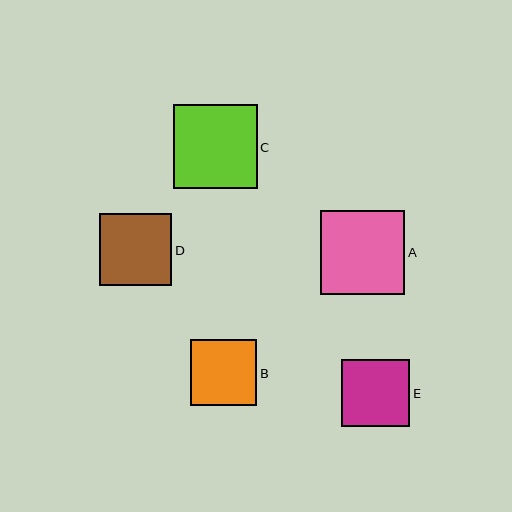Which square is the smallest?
Square B is the smallest with a size of approximately 66 pixels.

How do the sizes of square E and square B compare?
Square E and square B are approximately the same size.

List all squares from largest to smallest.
From largest to smallest: A, C, D, E, B.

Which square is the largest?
Square A is the largest with a size of approximately 84 pixels.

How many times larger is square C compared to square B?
Square C is approximately 1.3 times the size of square B.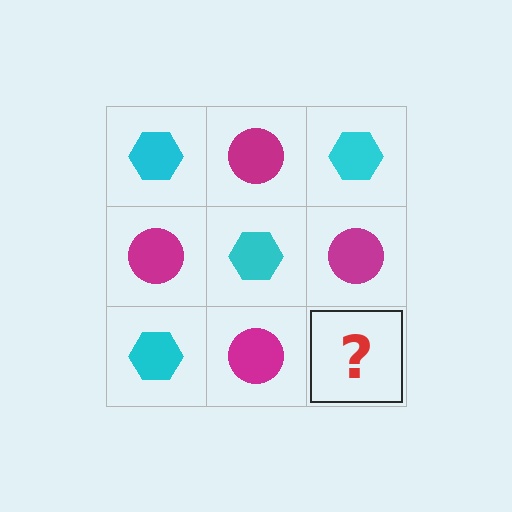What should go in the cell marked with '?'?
The missing cell should contain a cyan hexagon.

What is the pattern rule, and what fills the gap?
The rule is that it alternates cyan hexagon and magenta circle in a checkerboard pattern. The gap should be filled with a cyan hexagon.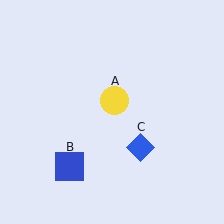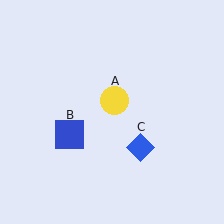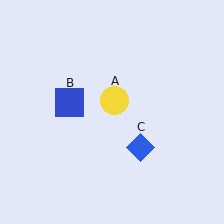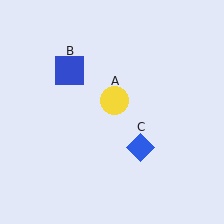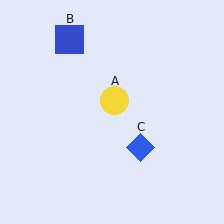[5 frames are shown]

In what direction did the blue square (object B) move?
The blue square (object B) moved up.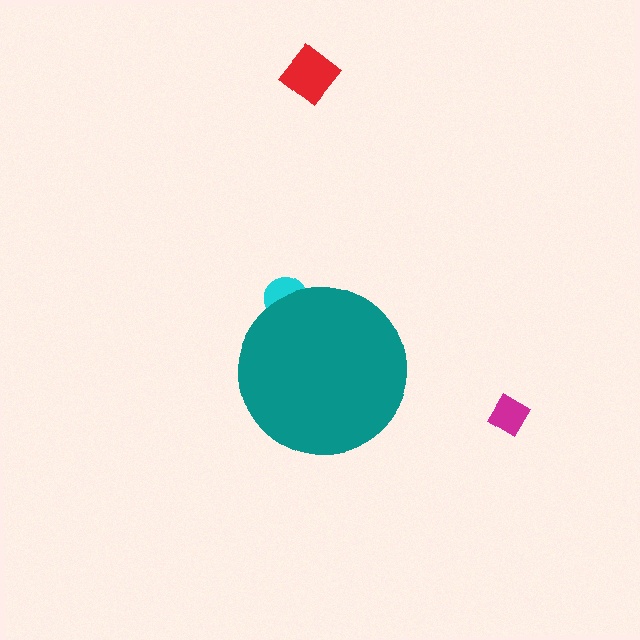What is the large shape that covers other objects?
A teal circle.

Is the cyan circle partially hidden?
Yes, the cyan circle is partially hidden behind the teal circle.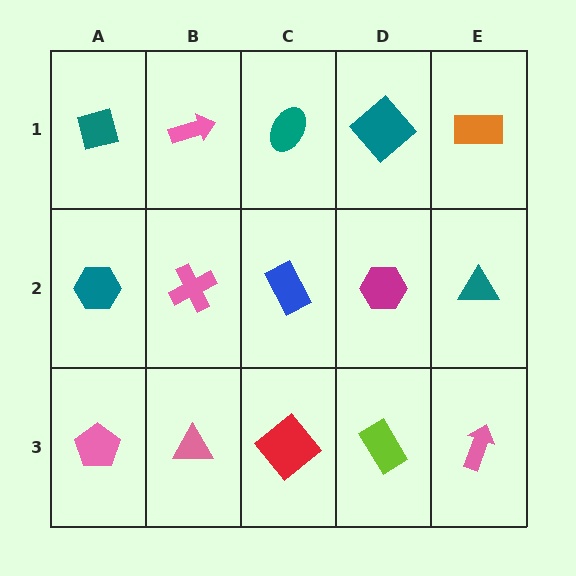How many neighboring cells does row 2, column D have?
4.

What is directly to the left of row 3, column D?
A red diamond.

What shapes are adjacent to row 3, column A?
A teal hexagon (row 2, column A), a pink triangle (row 3, column B).